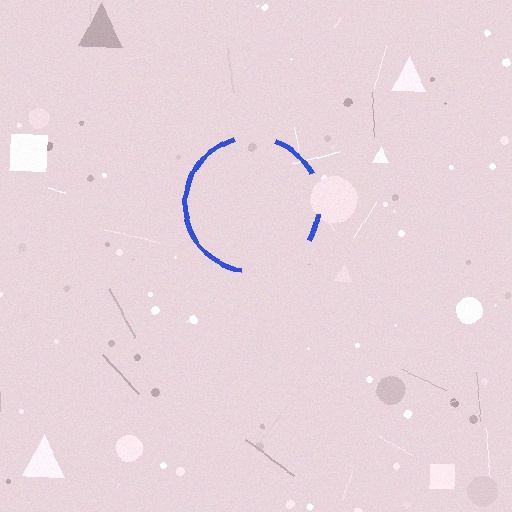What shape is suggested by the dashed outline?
The dashed outline suggests a circle.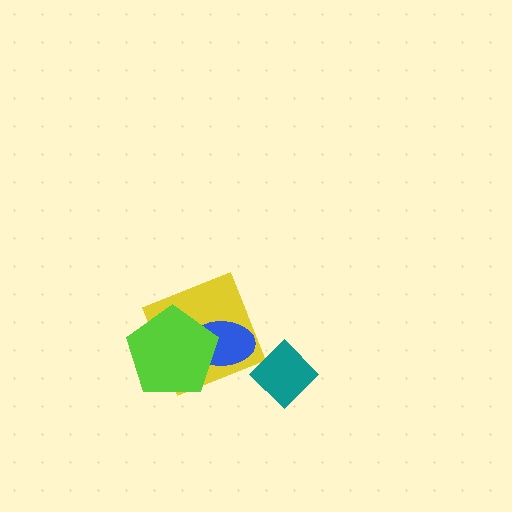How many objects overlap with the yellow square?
2 objects overlap with the yellow square.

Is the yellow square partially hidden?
Yes, it is partially covered by another shape.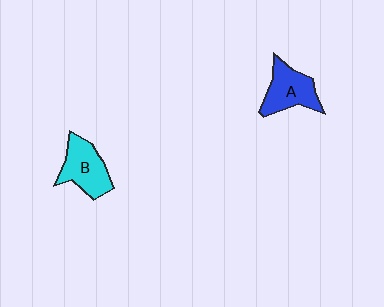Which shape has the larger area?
Shape B (cyan).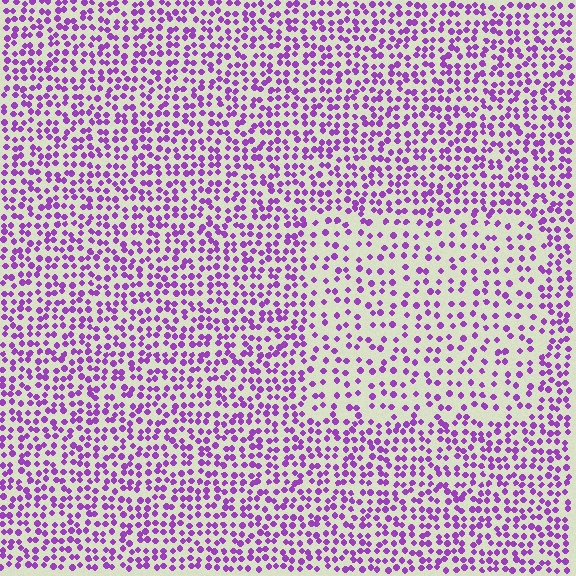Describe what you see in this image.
The image contains small purple elements arranged at two different densities. A rectangle-shaped region is visible where the elements are less densely packed than the surrounding area.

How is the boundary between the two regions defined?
The boundary is defined by a change in element density (approximately 1.8x ratio). All elements are the same color, size, and shape.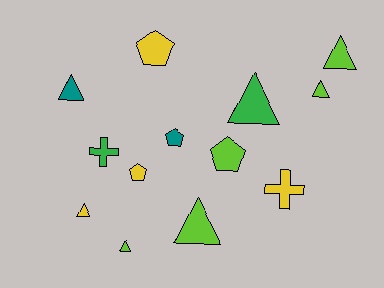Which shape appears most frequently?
Triangle, with 7 objects.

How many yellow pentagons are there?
There are 2 yellow pentagons.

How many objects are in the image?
There are 13 objects.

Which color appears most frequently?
Lime, with 5 objects.